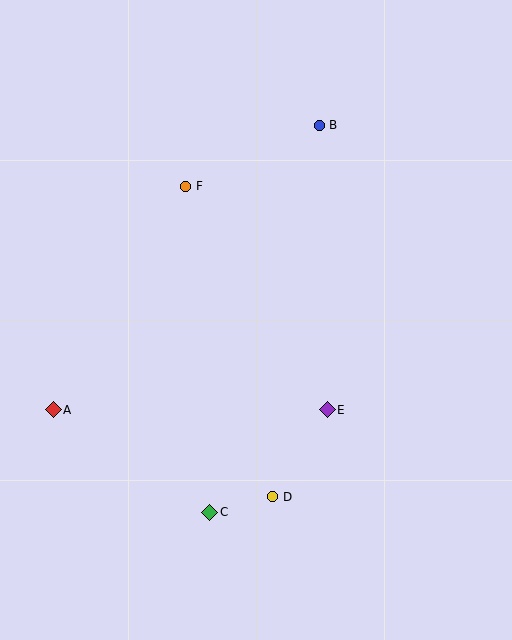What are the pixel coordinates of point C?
Point C is at (210, 512).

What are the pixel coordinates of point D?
Point D is at (273, 497).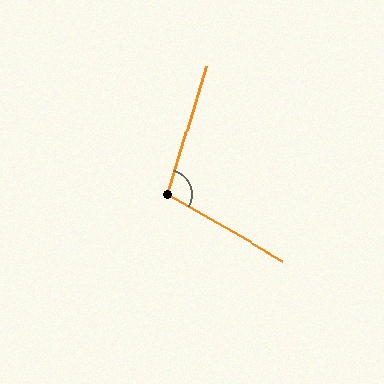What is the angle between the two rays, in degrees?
Approximately 104 degrees.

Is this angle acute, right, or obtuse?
It is obtuse.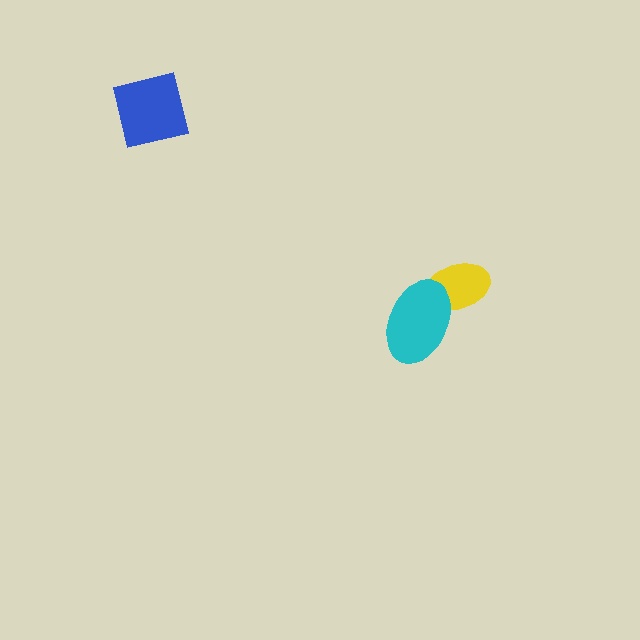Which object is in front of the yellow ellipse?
The cyan ellipse is in front of the yellow ellipse.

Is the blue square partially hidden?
No, no other shape covers it.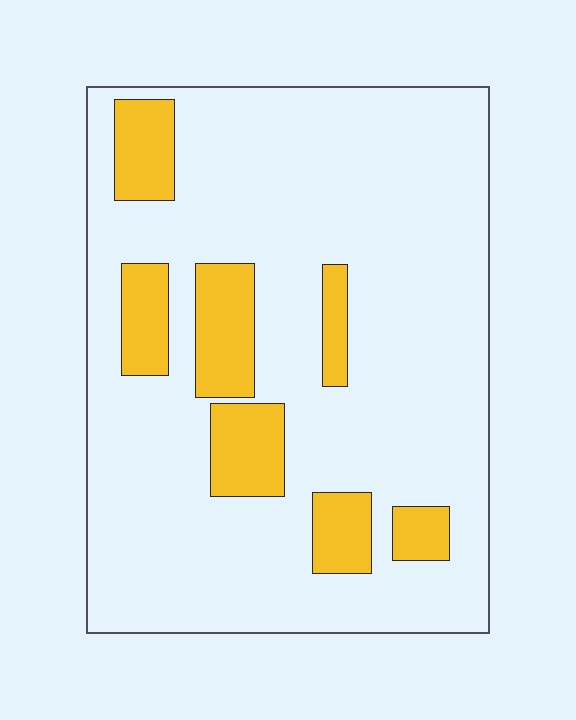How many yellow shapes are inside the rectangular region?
7.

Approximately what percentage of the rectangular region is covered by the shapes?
Approximately 15%.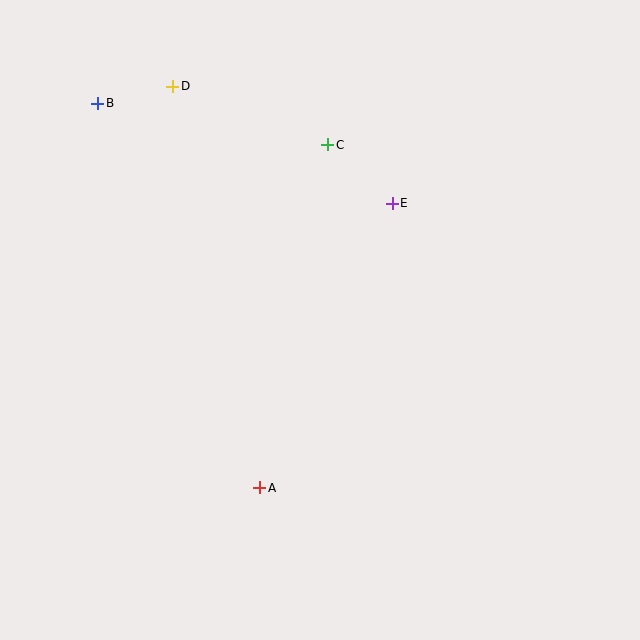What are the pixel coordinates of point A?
Point A is at (260, 488).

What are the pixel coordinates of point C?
Point C is at (328, 145).